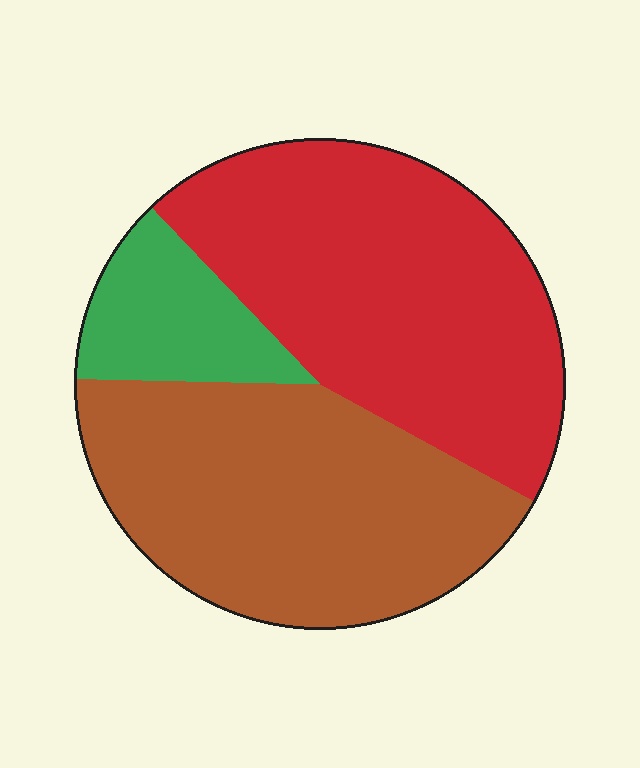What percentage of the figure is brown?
Brown covers about 40% of the figure.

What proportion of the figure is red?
Red covers around 45% of the figure.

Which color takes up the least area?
Green, at roughly 15%.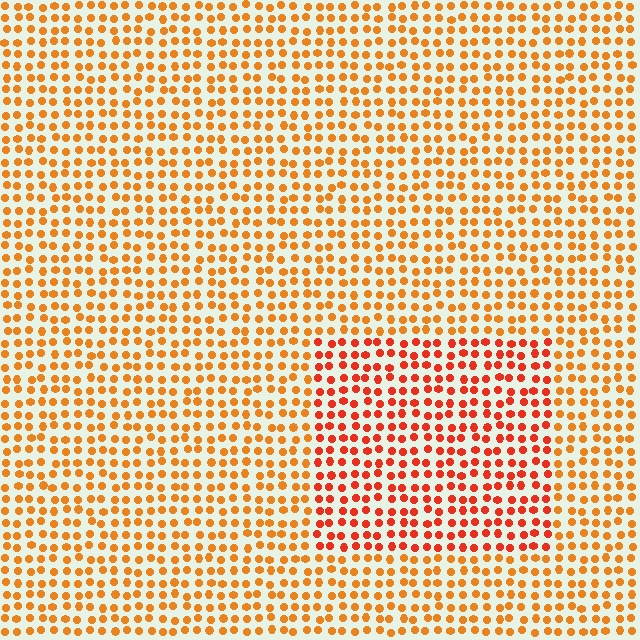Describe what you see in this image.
The image is filled with small orange elements in a uniform arrangement. A rectangle-shaped region is visible where the elements are tinted to a slightly different hue, forming a subtle color boundary.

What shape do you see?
I see a rectangle.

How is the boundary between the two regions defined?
The boundary is defined purely by a slight shift in hue (about 25 degrees). Spacing, size, and orientation are identical on both sides.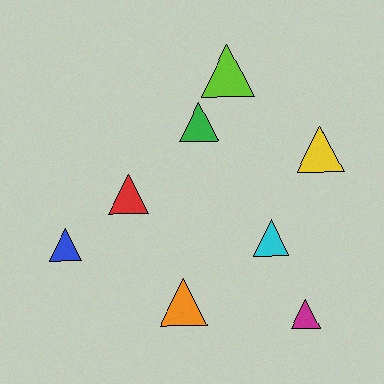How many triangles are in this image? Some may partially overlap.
There are 8 triangles.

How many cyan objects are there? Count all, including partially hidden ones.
There is 1 cyan object.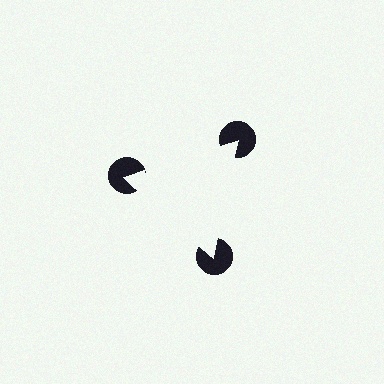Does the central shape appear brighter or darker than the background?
It typically appears slightly brighter than the background, even though no actual brightness change is drawn.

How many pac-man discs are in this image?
There are 3 — one at each vertex of the illusory triangle.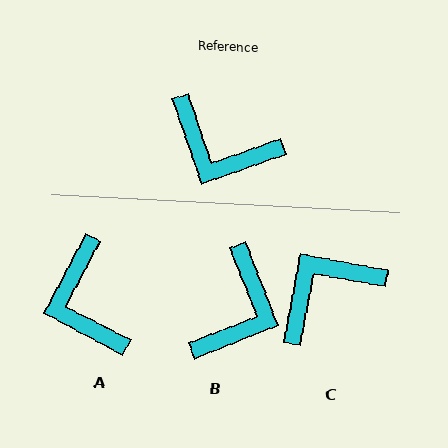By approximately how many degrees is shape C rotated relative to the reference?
Approximately 120 degrees clockwise.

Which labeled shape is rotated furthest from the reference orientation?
C, about 120 degrees away.